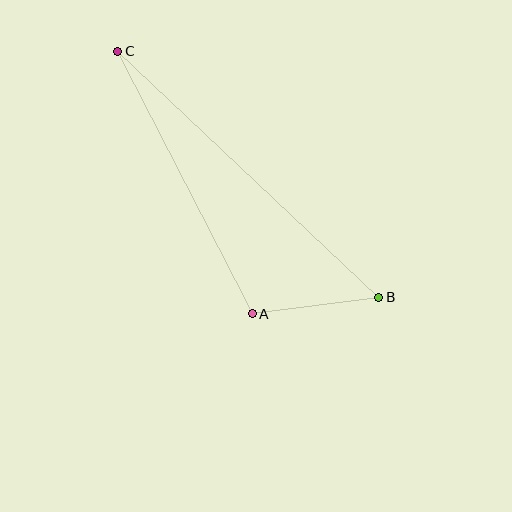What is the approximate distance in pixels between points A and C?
The distance between A and C is approximately 295 pixels.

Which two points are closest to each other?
Points A and B are closest to each other.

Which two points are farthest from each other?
Points B and C are farthest from each other.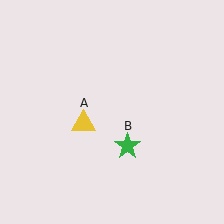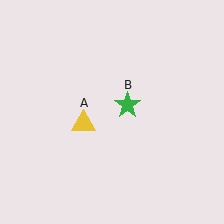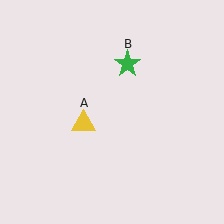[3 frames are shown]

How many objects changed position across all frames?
1 object changed position: green star (object B).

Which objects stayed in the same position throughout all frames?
Yellow triangle (object A) remained stationary.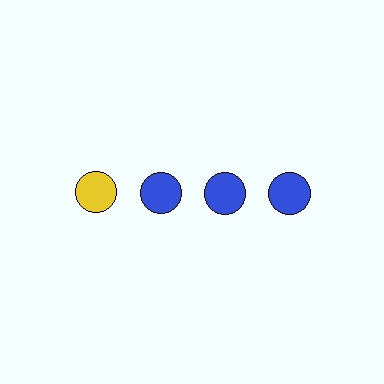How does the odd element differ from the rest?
It has a different color: yellow instead of blue.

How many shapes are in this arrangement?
There are 4 shapes arranged in a grid pattern.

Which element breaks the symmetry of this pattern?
The yellow circle in the top row, leftmost column breaks the symmetry. All other shapes are blue circles.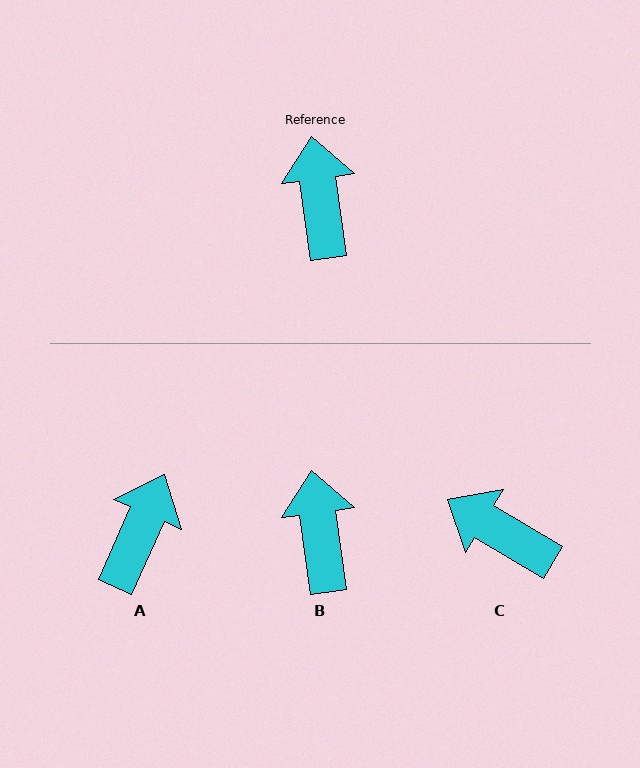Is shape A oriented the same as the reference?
No, it is off by about 32 degrees.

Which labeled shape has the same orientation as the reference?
B.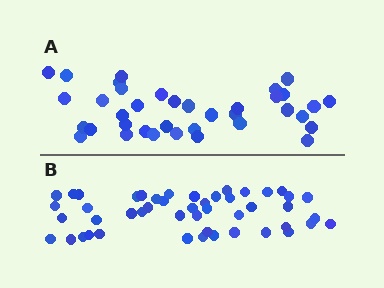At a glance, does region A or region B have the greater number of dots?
Region B (the bottom region) has more dots.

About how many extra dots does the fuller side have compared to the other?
Region B has roughly 12 or so more dots than region A.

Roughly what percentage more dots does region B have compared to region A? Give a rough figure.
About 30% more.